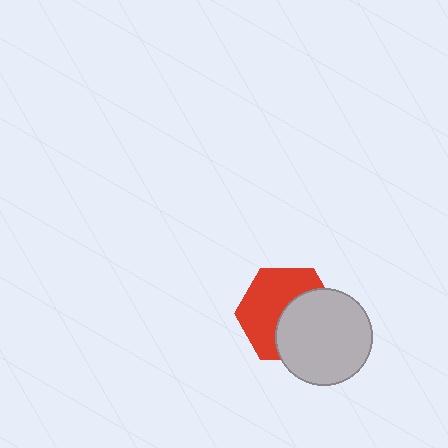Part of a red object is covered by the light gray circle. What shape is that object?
It is a hexagon.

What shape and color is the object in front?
The object in front is a light gray circle.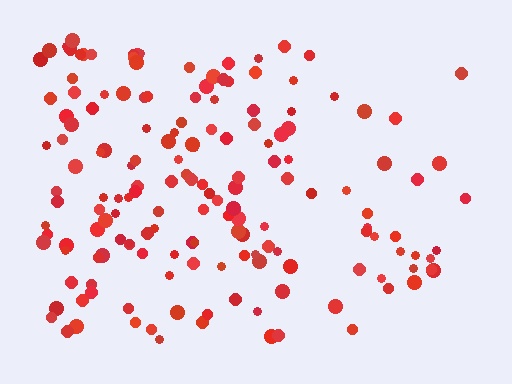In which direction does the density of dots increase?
From right to left, with the left side densest.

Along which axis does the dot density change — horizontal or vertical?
Horizontal.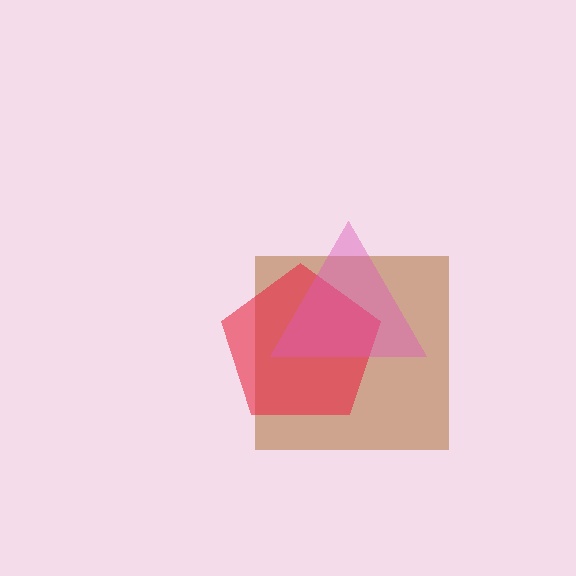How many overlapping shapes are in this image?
There are 3 overlapping shapes in the image.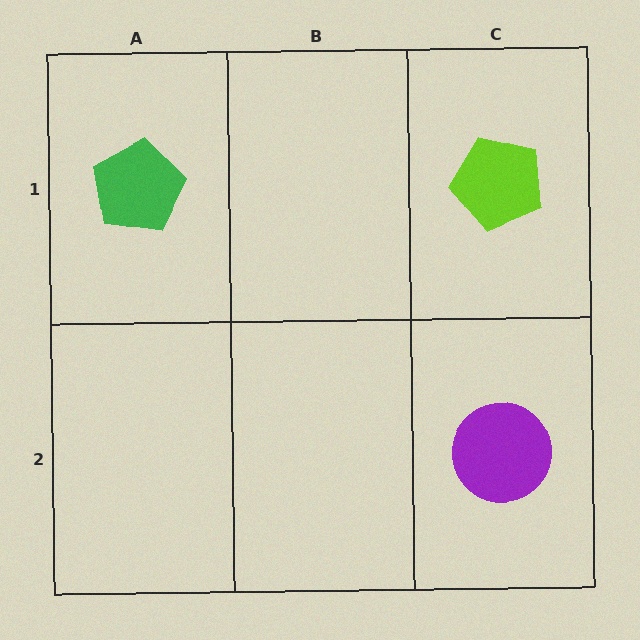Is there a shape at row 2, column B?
No, that cell is empty.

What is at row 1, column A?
A green pentagon.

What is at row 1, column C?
A lime pentagon.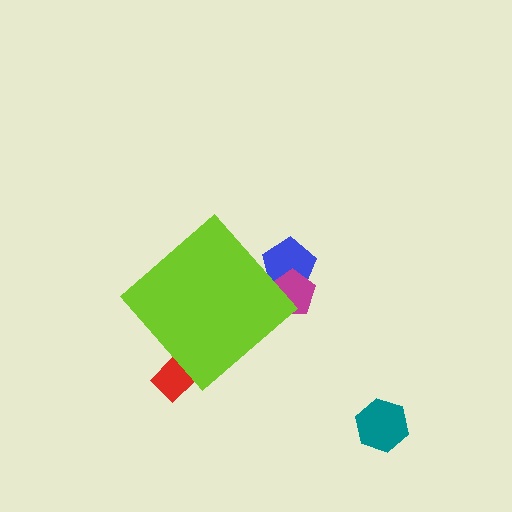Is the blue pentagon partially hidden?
Yes, the blue pentagon is partially hidden behind the lime diamond.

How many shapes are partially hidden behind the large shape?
3 shapes are partially hidden.